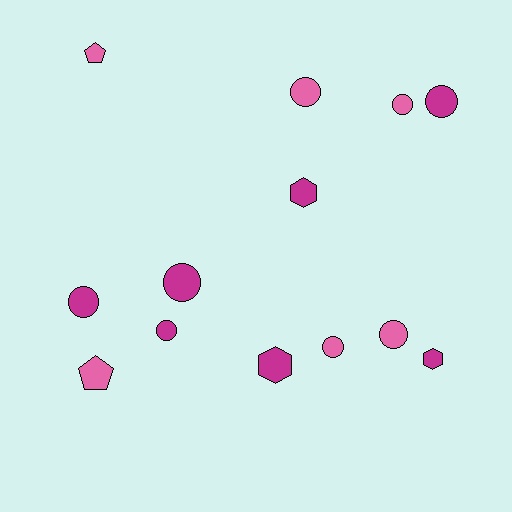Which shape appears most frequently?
Circle, with 8 objects.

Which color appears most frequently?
Magenta, with 7 objects.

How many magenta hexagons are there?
There are 3 magenta hexagons.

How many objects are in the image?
There are 13 objects.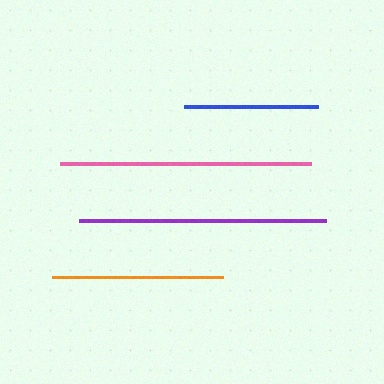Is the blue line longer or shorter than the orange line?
The orange line is longer than the blue line.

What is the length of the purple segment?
The purple segment is approximately 247 pixels long.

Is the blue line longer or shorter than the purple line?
The purple line is longer than the blue line.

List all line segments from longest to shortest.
From longest to shortest: pink, purple, orange, blue.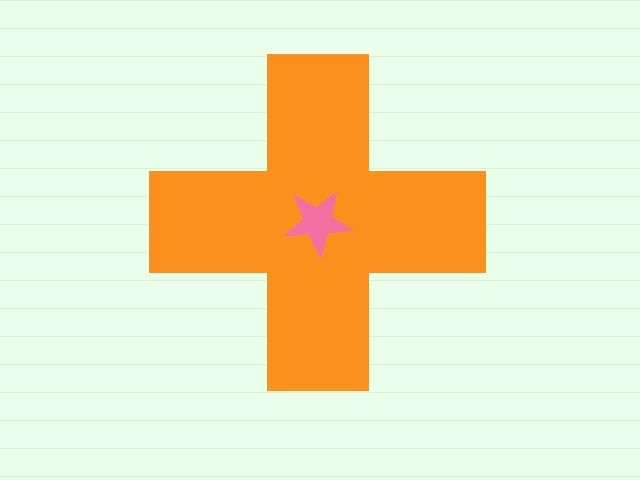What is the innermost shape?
The pink star.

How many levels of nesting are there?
2.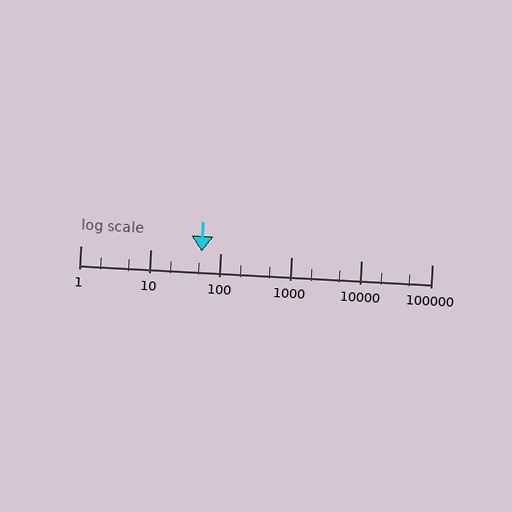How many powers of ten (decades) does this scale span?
The scale spans 5 decades, from 1 to 100000.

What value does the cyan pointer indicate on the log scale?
The pointer indicates approximately 53.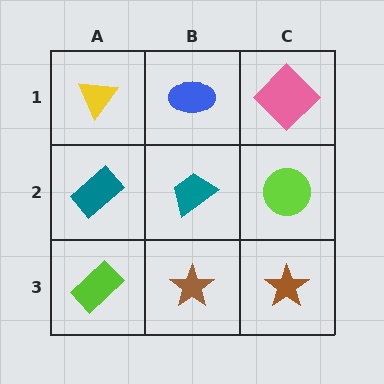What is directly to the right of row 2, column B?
A lime circle.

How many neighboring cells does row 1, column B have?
3.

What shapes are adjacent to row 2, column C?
A pink diamond (row 1, column C), a brown star (row 3, column C), a teal trapezoid (row 2, column B).